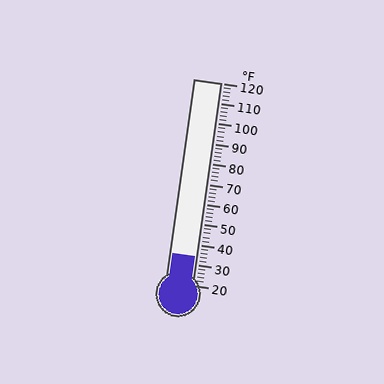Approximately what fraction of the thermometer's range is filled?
The thermometer is filled to approximately 15% of its range.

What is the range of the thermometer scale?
The thermometer scale ranges from 20°F to 120°F.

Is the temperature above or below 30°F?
The temperature is above 30°F.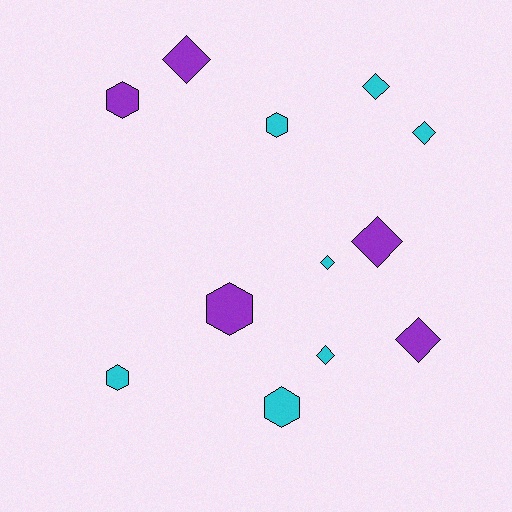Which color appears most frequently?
Cyan, with 7 objects.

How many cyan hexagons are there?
There are 3 cyan hexagons.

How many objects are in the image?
There are 12 objects.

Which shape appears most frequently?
Diamond, with 7 objects.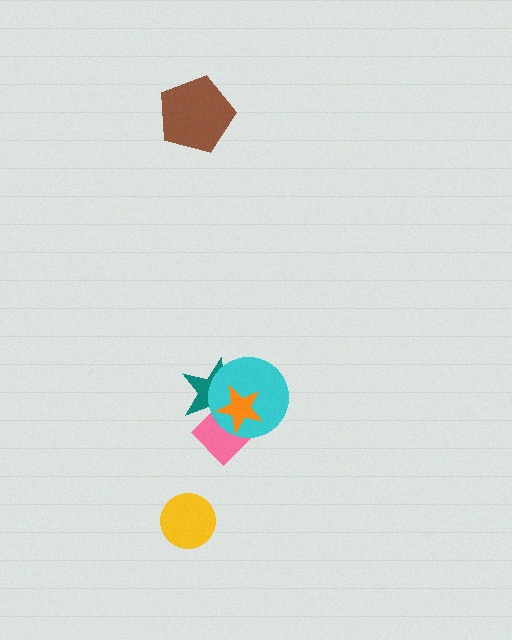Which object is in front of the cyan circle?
The orange star is in front of the cyan circle.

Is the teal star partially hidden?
Yes, it is partially covered by another shape.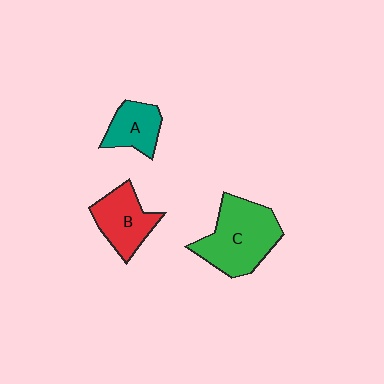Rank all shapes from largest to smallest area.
From largest to smallest: C (green), B (red), A (teal).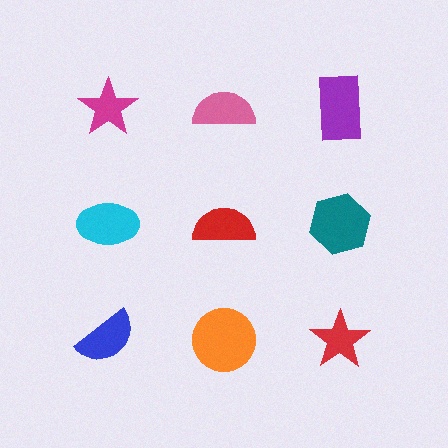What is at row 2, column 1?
A cyan ellipse.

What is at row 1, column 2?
A pink semicircle.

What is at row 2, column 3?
A teal hexagon.